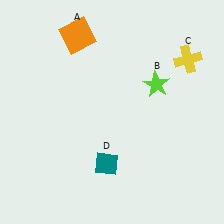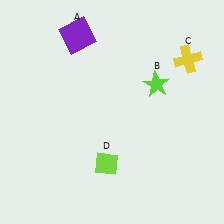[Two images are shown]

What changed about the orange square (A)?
In Image 1, A is orange. In Image 2, it changed to purple.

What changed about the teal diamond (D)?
In Image 1, D is teal. In Image 2, it changed to lime.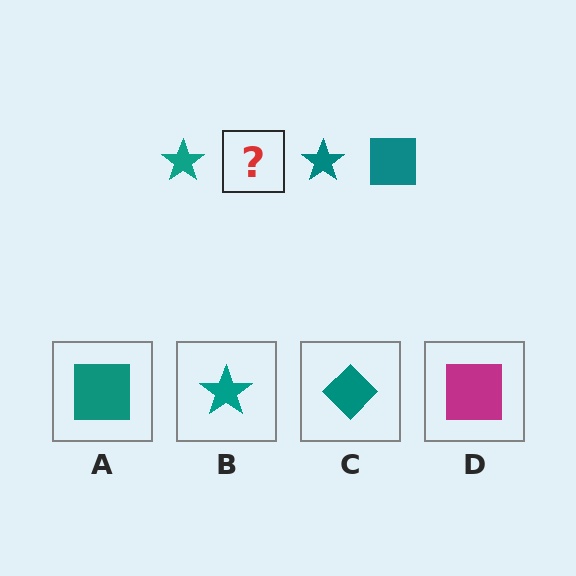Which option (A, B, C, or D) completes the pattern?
A.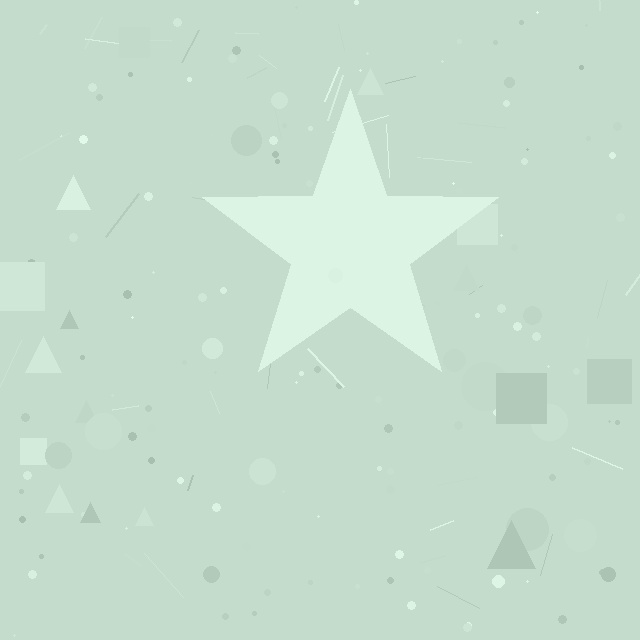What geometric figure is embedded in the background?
A star is embedded in the background.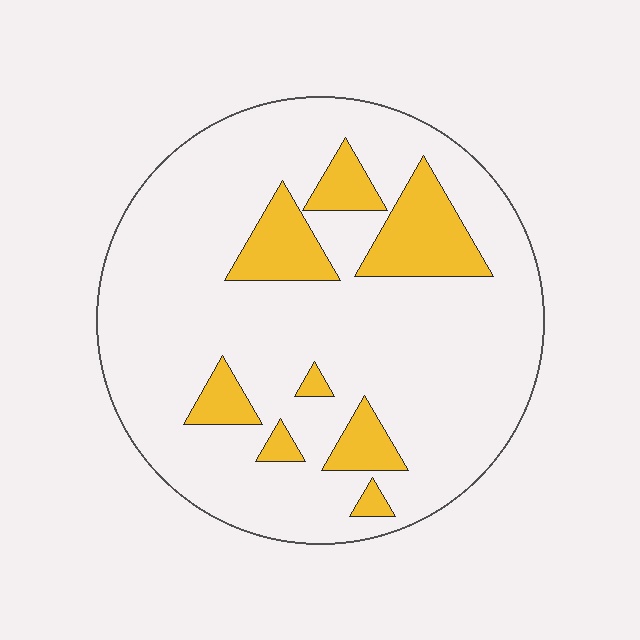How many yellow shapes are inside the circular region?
8.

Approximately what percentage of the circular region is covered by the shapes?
Approximately 15%.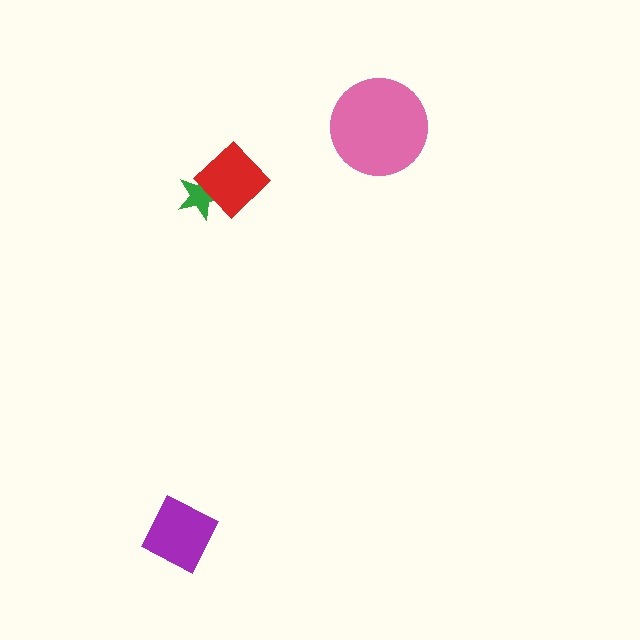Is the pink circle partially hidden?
No, no other shape covers it.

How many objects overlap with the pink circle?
0 objects overlap with the pink circle.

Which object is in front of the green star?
The red diamond is in front of the green star.